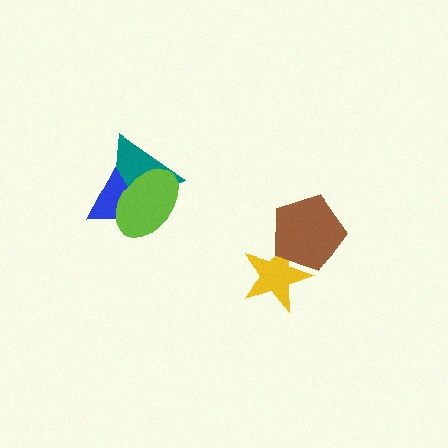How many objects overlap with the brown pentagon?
1 object overlaps with the brown pentagon.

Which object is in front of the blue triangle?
The lime ellipse is in front of the blue triangle.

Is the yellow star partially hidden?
Yes, it is partially covered by another shape.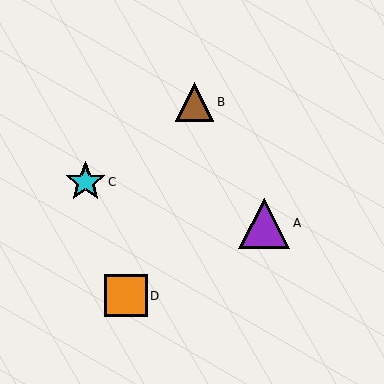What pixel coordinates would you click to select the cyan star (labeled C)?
Click at (85, 182) to select the cyan star C.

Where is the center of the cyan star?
The center of the cyan star is at (85, 182).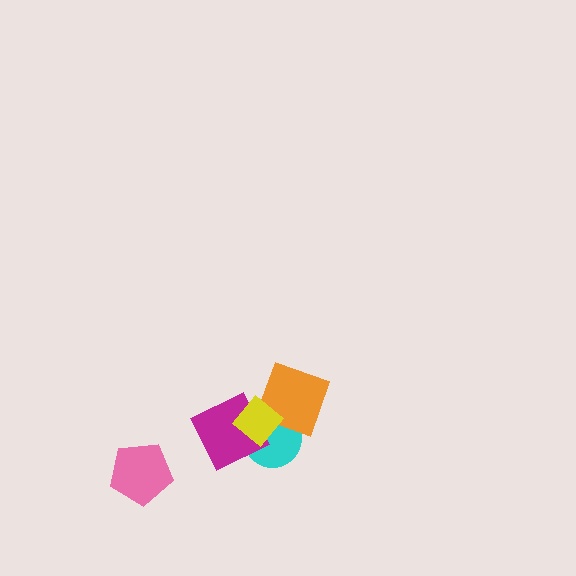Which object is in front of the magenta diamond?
The yellow diamond is in front of the magenta diamond.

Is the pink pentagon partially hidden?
No, no other shape covers it.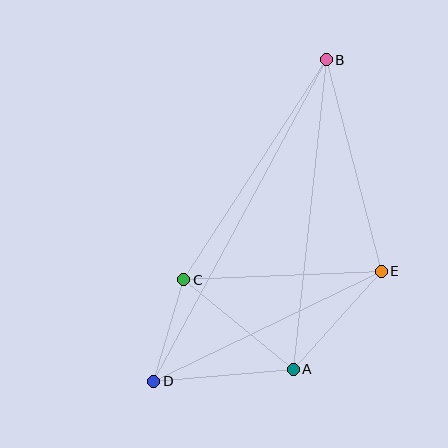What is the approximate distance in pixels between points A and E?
The distance between A and E is approximately 132 pixels.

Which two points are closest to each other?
Points C and D are closest to each other.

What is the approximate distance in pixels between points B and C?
The distance between B and C is approximately 262 pixels.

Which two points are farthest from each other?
Points B and D are farthest from each other.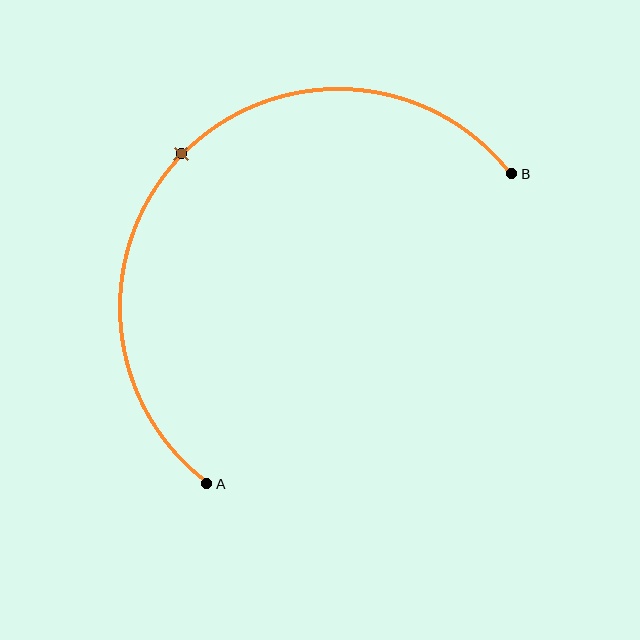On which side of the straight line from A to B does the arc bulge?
The arc bulges above and to the left of the straight line connecting A and B.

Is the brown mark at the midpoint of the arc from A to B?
Yes. The brown mark lies on the arc at equal arc-length from both A and B — it is the arc midpoint.